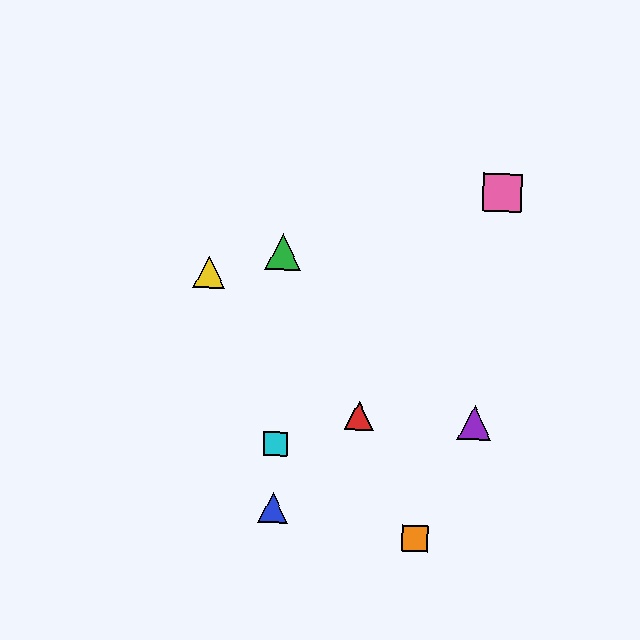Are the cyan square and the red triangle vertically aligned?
No, the cyan square is at x≈276 and the red triangle is at x≈359.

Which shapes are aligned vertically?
The blue triangle, the green triangle, the cyan square are aligned vertically.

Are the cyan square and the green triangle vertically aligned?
Yes, both are at x≈276.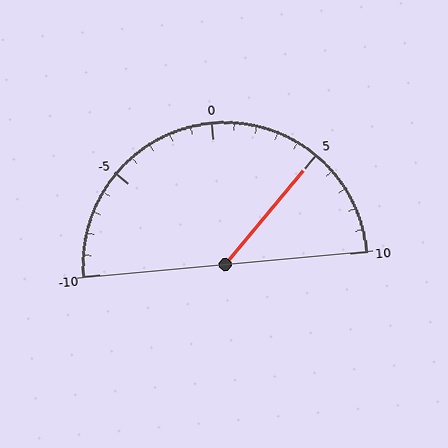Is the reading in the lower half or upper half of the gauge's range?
The reading is in the upper half of the range (-10 to 10).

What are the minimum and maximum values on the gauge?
The gauge ranges from -10 to 10.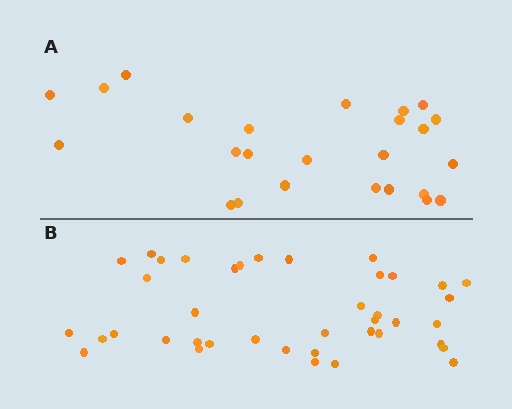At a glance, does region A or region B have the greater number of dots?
Region B (the bottom region) has more dots.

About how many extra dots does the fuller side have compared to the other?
Region B has approximately 15 more dots than region A.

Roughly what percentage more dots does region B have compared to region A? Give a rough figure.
About 60% more.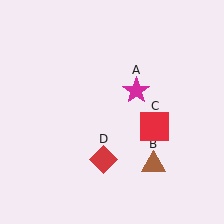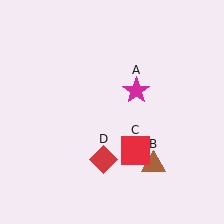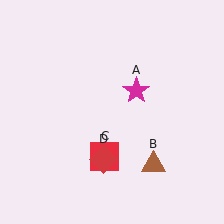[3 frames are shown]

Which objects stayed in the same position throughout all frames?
Magenta star (object A) and brown triangle (object B) and red diamond (object D) remained stationary.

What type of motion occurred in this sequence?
The red square (object C) rotated clockwise around the center of the scene.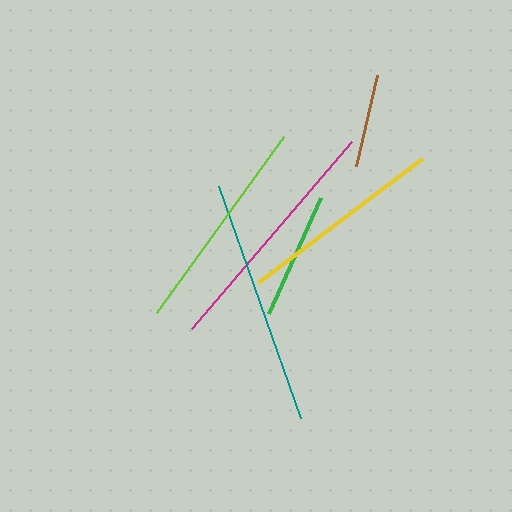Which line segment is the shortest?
The brown line is the shortest at approximately 93 pixels.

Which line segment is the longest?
The magenta line is the longest at approximately 247 pixels.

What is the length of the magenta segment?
The magenta segment is approximately 247 pixels long.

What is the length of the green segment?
The green segment is approximately 127 pixels long.